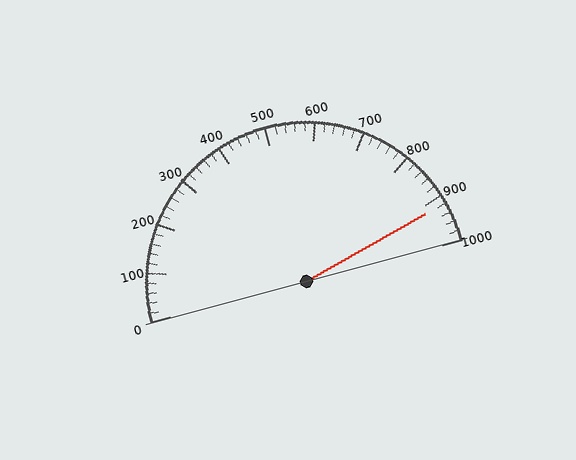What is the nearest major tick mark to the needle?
The nearest major tick mark is 900.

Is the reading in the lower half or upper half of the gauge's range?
The reading is in the upper half of the range (0 to 1000).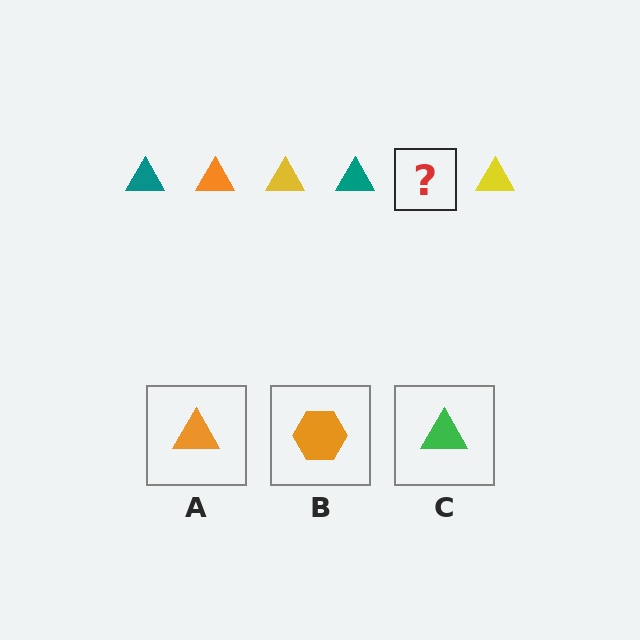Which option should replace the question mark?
Option A.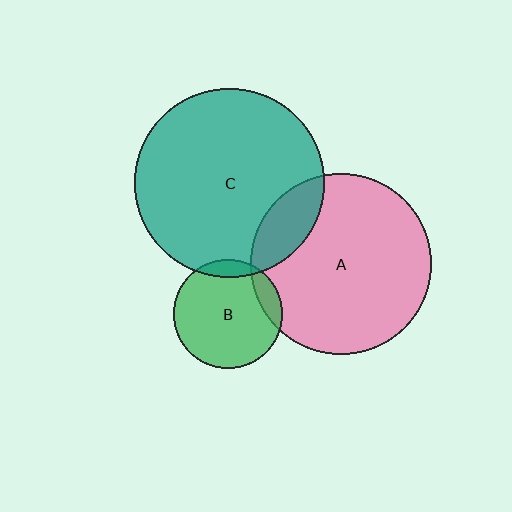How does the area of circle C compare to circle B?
Approximately 3.0 times.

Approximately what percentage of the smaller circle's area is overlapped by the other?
Approximately 15%.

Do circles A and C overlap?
Yes.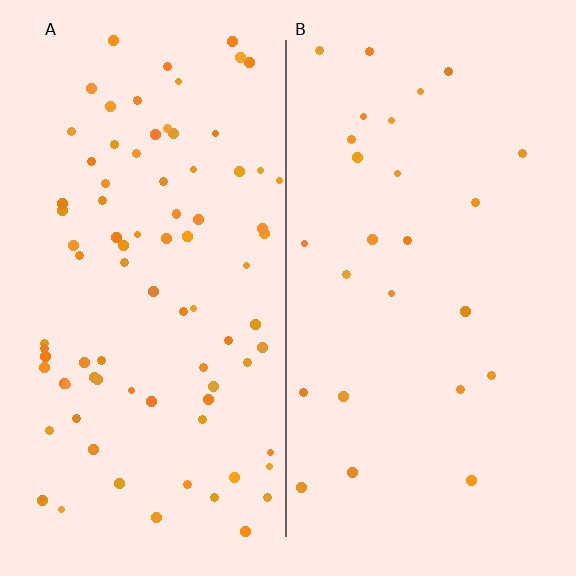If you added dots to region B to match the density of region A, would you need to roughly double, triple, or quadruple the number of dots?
Approximately triple.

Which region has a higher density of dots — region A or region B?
A (the left).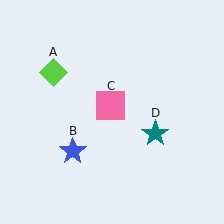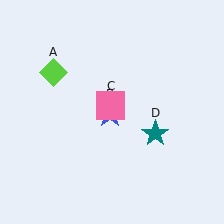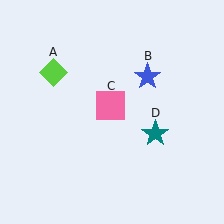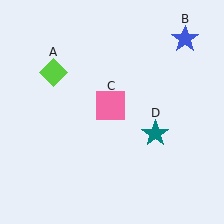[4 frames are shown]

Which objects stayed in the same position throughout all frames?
Lime diamond (object A) and pink square (object C) and teal star (object D) remained stationary.